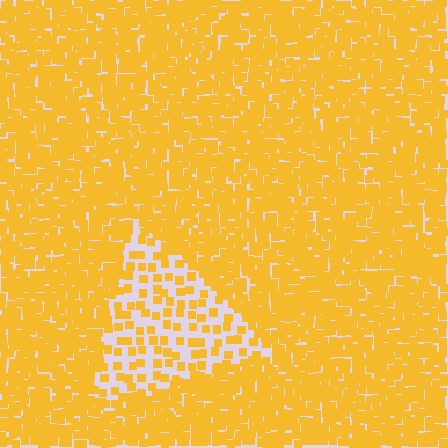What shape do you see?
I see a triangle.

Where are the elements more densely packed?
The elements are more densely packed outside the triangle boundary.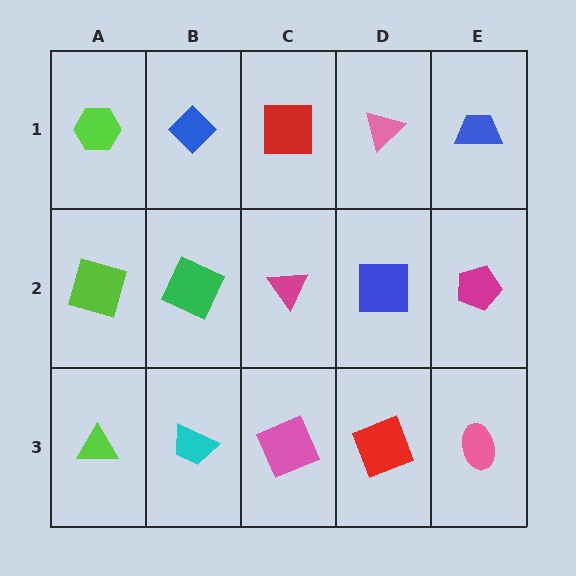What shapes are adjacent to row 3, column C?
A magenta triangle (row 2, column C), a cyan trapezoid (row 3, column B), a red square (row 3, column D).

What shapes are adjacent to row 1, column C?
A magenta triangle (row 2, column C), a blue diamond (row 1, column B), a pink triangle (row 1, column D).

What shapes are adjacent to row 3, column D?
A blue square (row 2, column D), a pink square (row 3, column C), a pink ellipse (row 3, column E).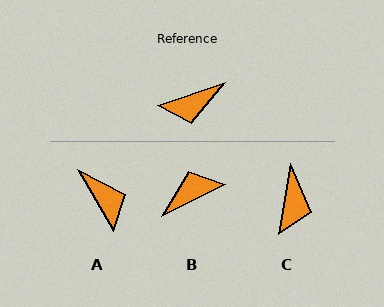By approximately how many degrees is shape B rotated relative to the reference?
Approximately 172 degrees clockwise.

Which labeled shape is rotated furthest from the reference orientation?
B, about 172 degrees away.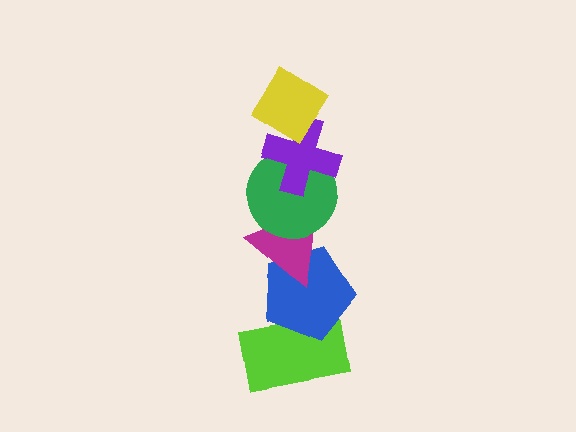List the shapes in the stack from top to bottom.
From top to bottom: the yellow diamond, the purple cross, the green circle, the magenta triangle, the blue pentagon, the lime rectangle.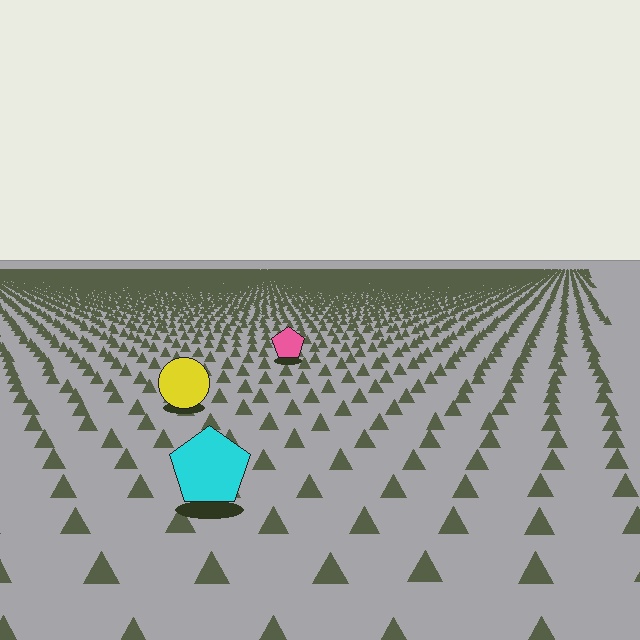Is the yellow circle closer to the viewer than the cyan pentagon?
No. The cyan pentagon is closer — you can tell from the texture gradient: the ground texture is coarser near it.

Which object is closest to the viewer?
The cyan pentagon is closest. The texture marks near it are larger and more spread out.